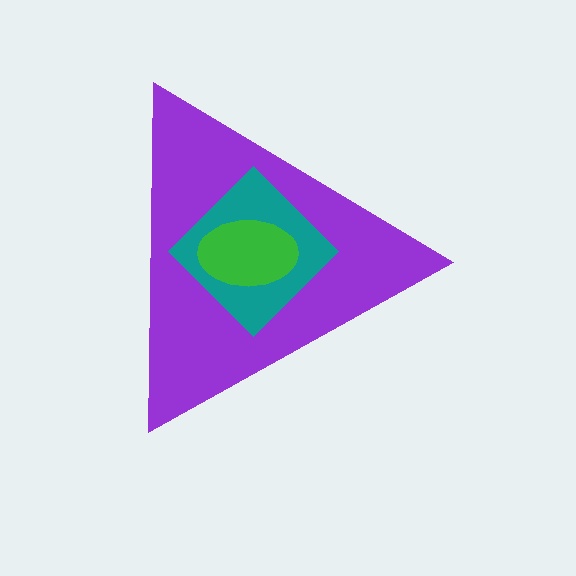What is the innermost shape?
The green ellipse.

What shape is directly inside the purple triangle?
The teal diamond.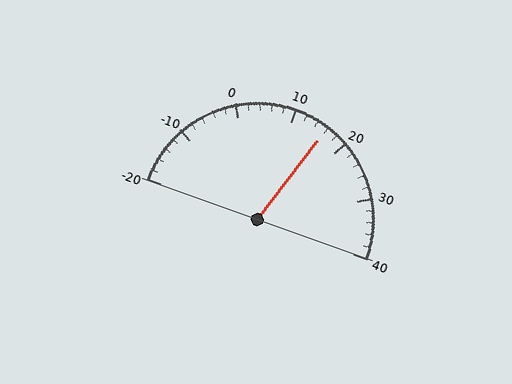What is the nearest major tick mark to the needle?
The nearest major tick mark is 20.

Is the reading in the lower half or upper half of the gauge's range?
The reading is in the upper half of the range (-20 to 40).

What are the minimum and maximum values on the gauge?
The gauge ranges from -20 to 40.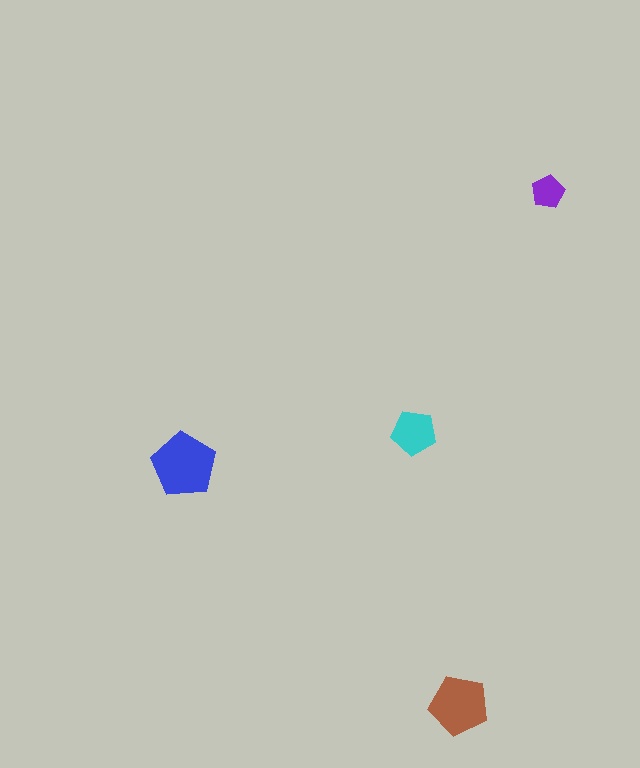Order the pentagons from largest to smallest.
the blue one, the brown one, the cyan one, the purple one.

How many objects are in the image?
There are 4 objects in the image.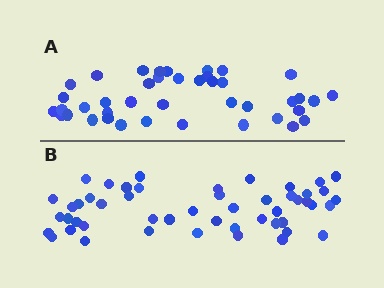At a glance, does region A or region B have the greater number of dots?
Region B (the bottom region) has more dots.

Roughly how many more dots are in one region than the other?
Region B has roughly 8 or so more dots than region A.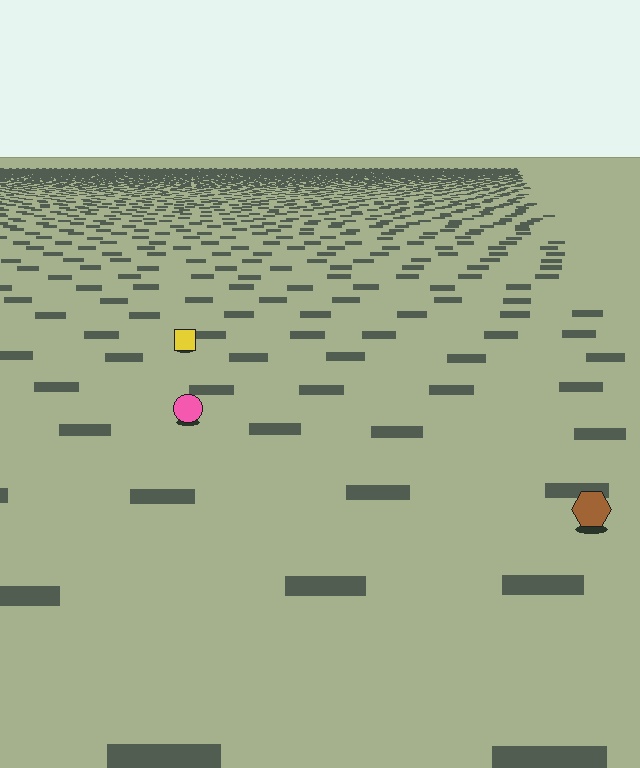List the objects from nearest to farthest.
From nearest to farthest: the brown hexagon, the pink circle, the yellow square.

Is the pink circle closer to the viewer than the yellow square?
Yes. The pink circle is closer — you can tell from the texture gradient: the ground texture is coarser near it.